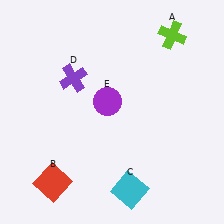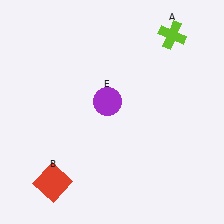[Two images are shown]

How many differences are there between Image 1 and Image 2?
There are 2 differences between the two images.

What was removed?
The purple cross (D), the cyan square (C) were removed in Image 2.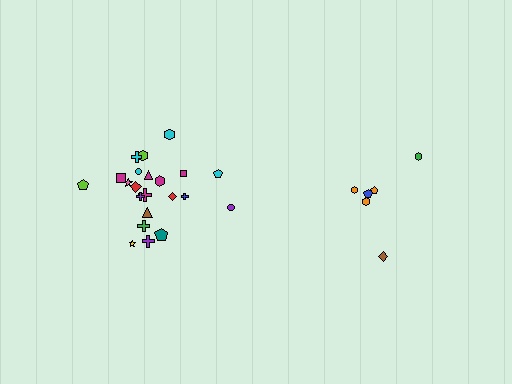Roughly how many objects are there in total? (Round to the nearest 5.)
Roughly 30 objects in total.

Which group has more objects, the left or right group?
The left group.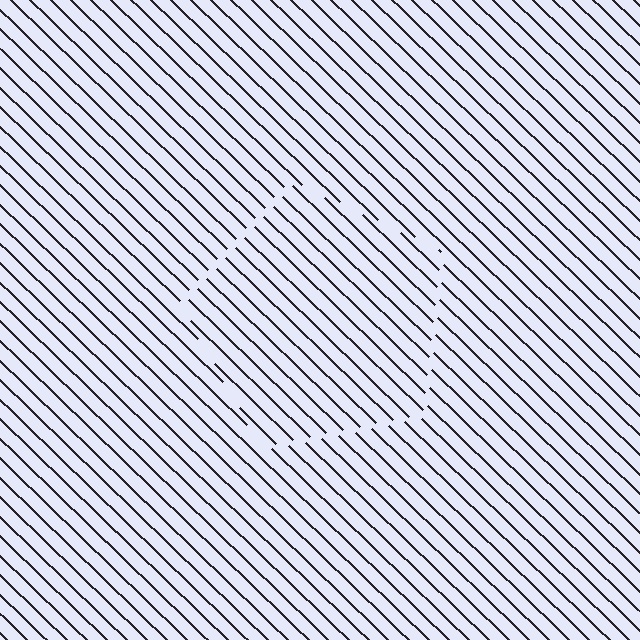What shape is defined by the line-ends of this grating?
An illusory pentagon. The interior of the shape contains the same grating, shifted by half a period — the contour is defined by the phase discontinuity where line-ends from the inner and outer gratings abut.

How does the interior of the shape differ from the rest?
The interior of the shape contains the same grating, shifted by half a period — the contour is defined by the phase discontinuity where line-ends from the inner and outer gratings abut.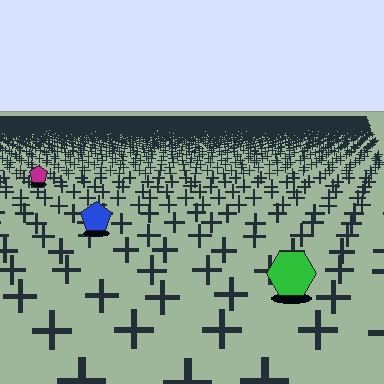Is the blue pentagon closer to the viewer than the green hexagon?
No. The green hexagon is closer — you can tell from the texture gradient: the ground texture is coarser near it.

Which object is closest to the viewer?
The green hexagon is closest. The texture marks near it are larger and more spread out.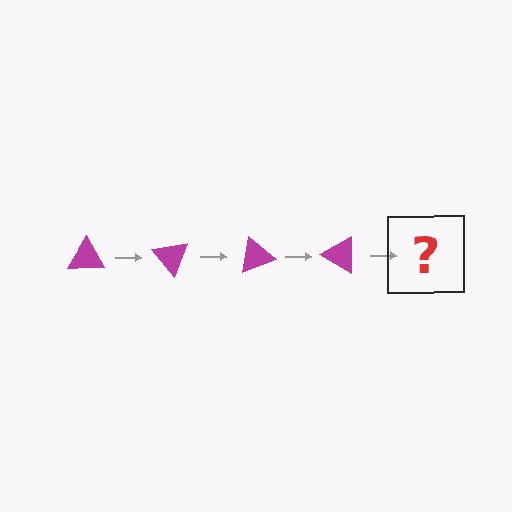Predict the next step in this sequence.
The next step is a magenta triangle rotated 200 degrees.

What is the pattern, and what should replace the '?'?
The pattern is that the triangle rotates 50 degrees each step. The '?' should be a magenta triangle rotated 200 degrees.